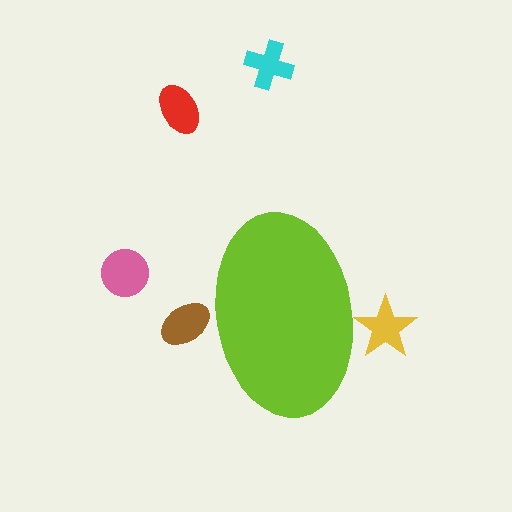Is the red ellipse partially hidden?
No, the red ellipse is fully visible.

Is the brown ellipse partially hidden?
Yes, the brown ellipse is partially hidden behind the lime ellipse.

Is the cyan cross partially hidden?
No, the cyan cross is fully visible.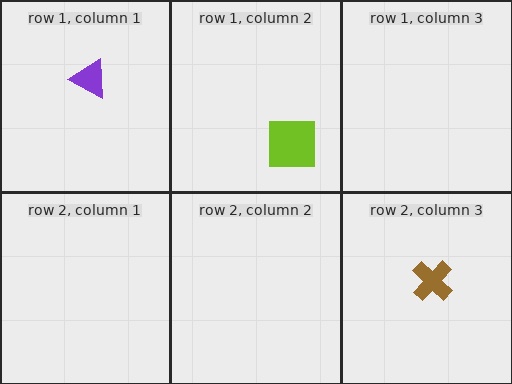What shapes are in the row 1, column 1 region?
The purple triangle.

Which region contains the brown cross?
The row 2, column 3 region.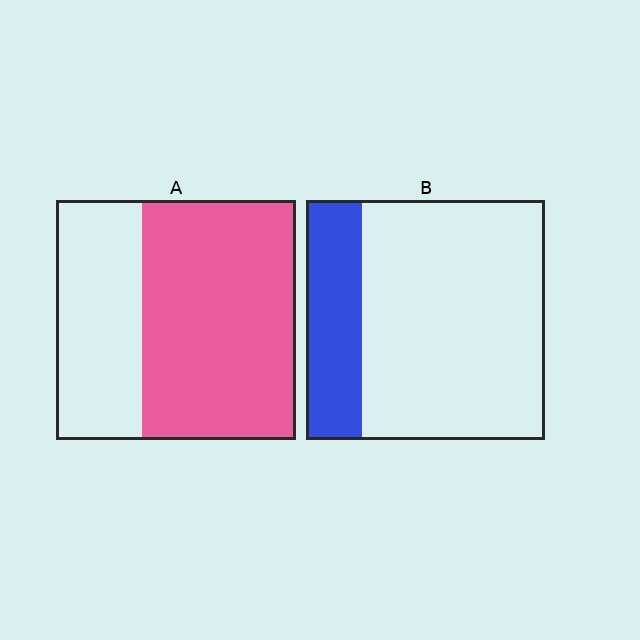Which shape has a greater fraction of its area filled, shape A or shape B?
Shape A.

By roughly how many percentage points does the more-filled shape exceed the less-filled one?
By roughly 40 percentage points (A over B).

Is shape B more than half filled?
No.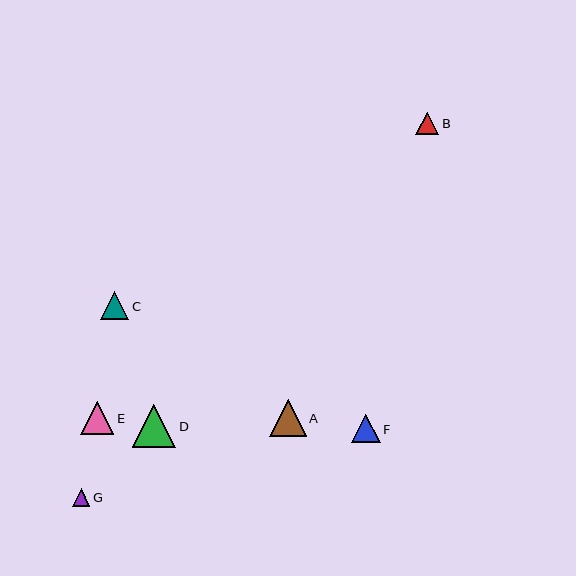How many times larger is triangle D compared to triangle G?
Triangle D is approximately 2.5 times the size of triangle G.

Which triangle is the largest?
Triangle D is the largest with a size of approximately 43 pixels.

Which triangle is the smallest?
Triangle G is the smallest with a size of approximately 17 pixels.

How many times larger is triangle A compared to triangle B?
Triangle A is approximately 1.6 times the size of triangle B.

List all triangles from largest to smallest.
From largest to smallest: D, A, E, C, F, B, G.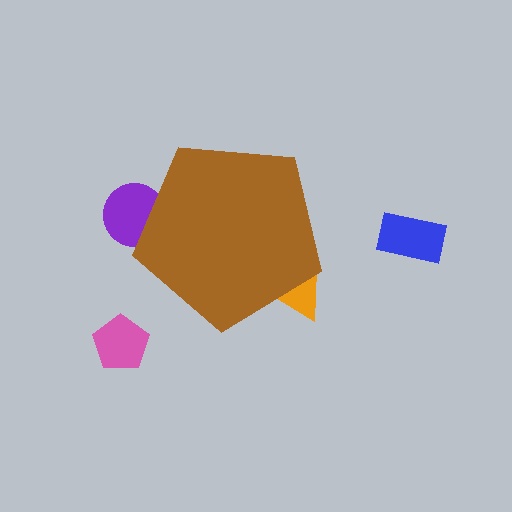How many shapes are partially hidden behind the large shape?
2 shapes are partially hidden.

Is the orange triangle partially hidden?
Yes, the orange triangle is partially hidden behind the brown pentagon.